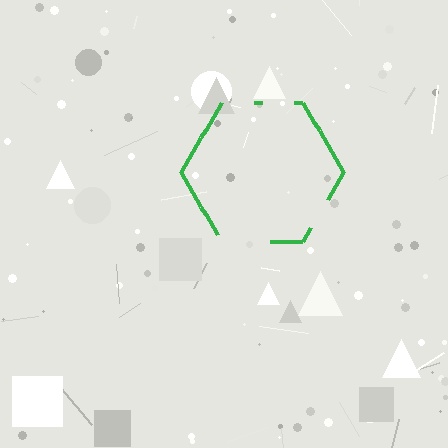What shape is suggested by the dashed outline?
The dashed outline suggests a hexagon.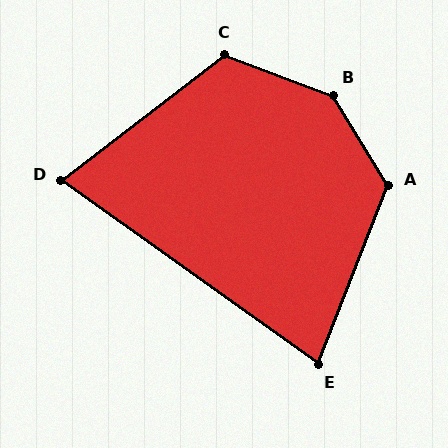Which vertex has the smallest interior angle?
D, at approximately 73 degrees.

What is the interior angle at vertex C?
Approximately 122 degrees (obtuse).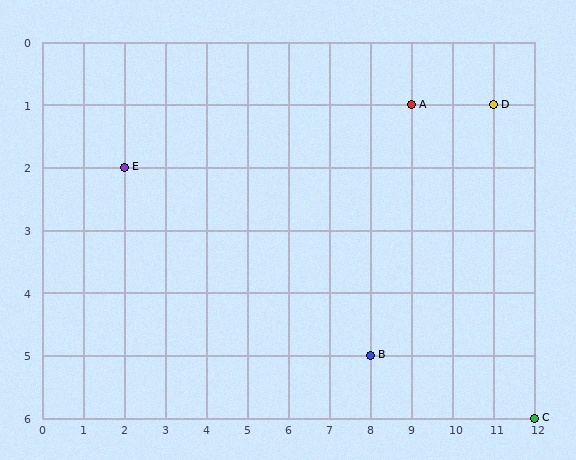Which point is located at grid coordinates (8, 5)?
Point B is at (8, 5).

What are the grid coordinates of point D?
Point D is at grid coordinates (11, 1).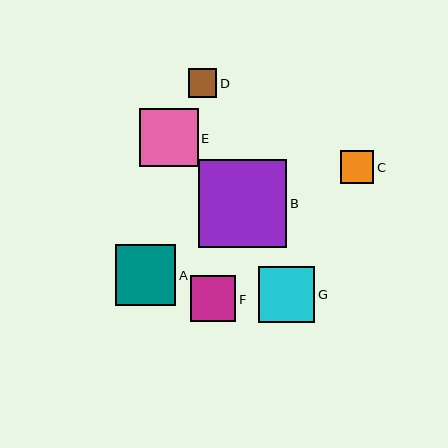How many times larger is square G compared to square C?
Square G is approximately 1.7 times the size of square C.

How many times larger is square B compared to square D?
Square B is approximately 3.1 times the size of square D.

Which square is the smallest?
Square D is the smallest with a size of approximately 29 pixels.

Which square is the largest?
Square B is the largest with a size of approximately 88 pixels.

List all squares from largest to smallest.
From largest to smallest: B, A, E, G, F, C, D.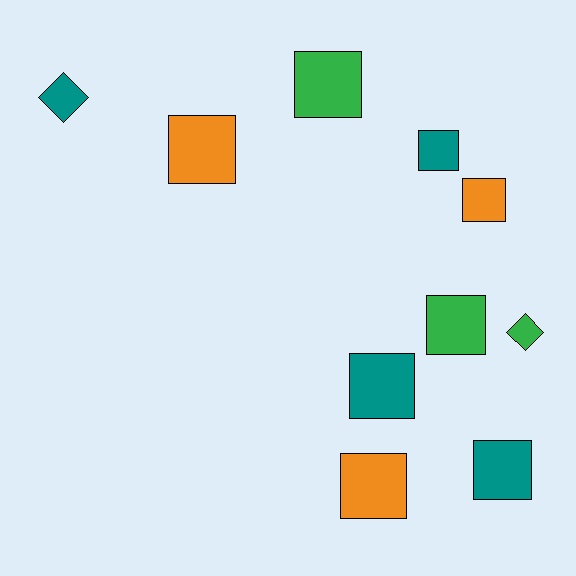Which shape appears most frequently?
Square, with 8 objects.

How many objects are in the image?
There are 10 objects.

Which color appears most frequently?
Teal, with 4 objects.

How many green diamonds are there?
There is 1 green diamond.